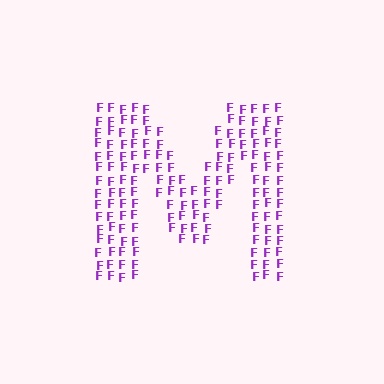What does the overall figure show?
The overall figure shows the letter M.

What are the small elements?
The small elements are letter F's.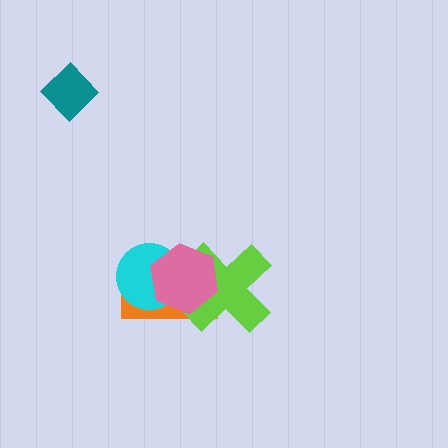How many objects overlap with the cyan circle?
2 objects overlap with the cyan circle.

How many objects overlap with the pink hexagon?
3 objects overlap with the pink hexagon.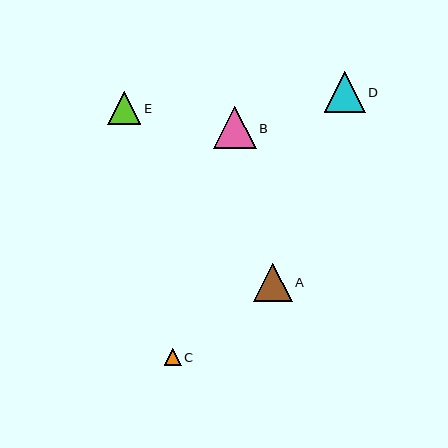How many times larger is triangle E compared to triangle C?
Triangle E is approximately 1.9 times the size of triangle C.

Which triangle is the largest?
Triangle B is the largest with a size of approximately 43 pixels.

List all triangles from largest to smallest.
From largest to smallest: B, D, A, E, C.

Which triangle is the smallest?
Triangle C is the smallest with a size of approximately 17 pixels.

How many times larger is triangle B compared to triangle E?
Triangle B is approximately 1.3 times the size of triangle E.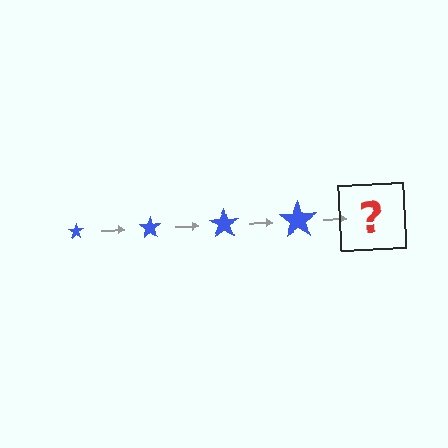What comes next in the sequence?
The next element should be a blue star, larger than the previous one.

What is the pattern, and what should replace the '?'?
The pattern is that the star gets progressively larger each step. The '?' should be a blue star, larger than the previous one.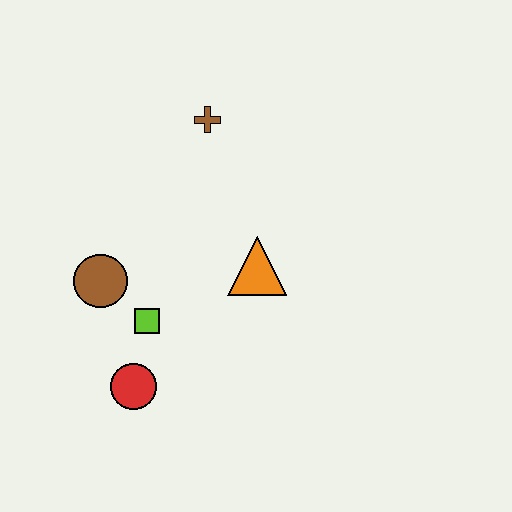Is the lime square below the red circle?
No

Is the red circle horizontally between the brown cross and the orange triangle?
No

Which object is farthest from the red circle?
The brown cross is farthest from the red circle.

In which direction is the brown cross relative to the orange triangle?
The brown cross is above the orange triangle.